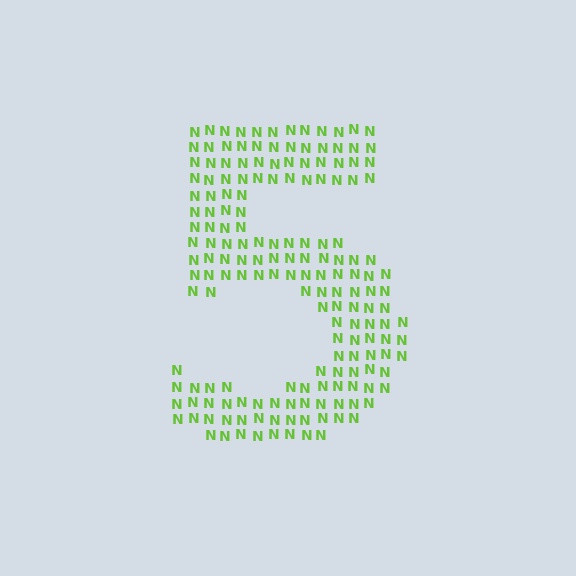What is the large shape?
The large shape is the digit 5.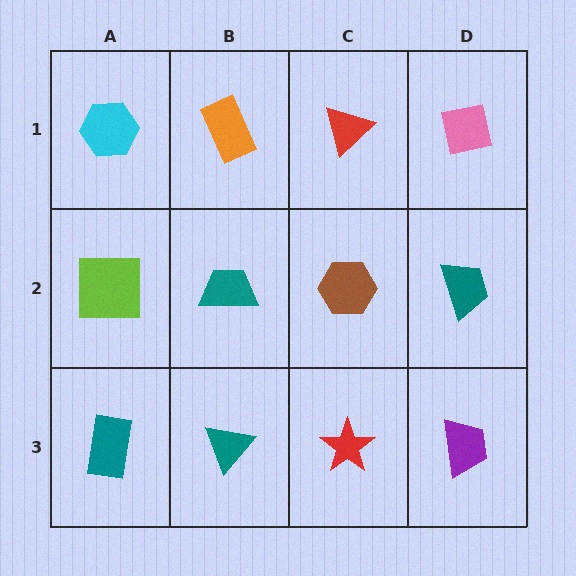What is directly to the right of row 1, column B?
A red triangle.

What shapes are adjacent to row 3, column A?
A lime square (row 2, column A), a teal triangle (row 3, column B).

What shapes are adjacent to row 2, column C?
A red triangle (row 1, column C), a red star (row 3, column C), a teal trapezoid (row 2, column B), a teal trapezoid (row 2, column D).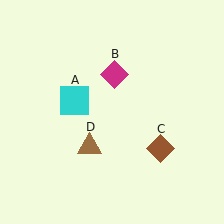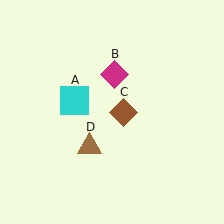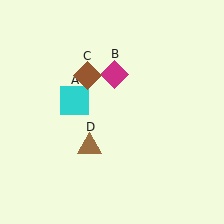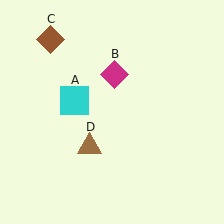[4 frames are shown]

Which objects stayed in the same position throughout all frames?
Cyan square (object A) and magenta diamond (object B) and brown triangle (object D) remained stationary.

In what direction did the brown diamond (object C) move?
The brown diamond (object C) moved up and to the left.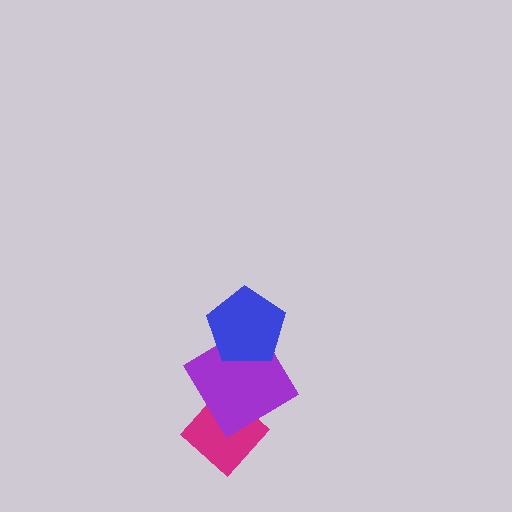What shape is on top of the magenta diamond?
The purple diamond is on top of the magenta diamond.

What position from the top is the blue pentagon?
The blue pentagon is 1st from the top.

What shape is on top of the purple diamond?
The blue pentagon is on top of the purple diamond.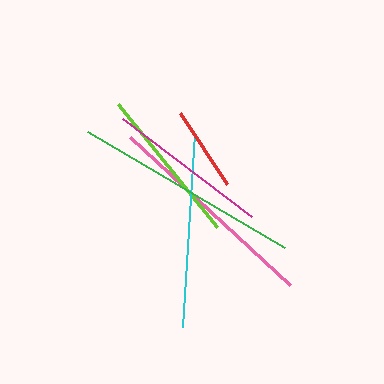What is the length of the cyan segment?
The cyan segment is approximately 194 pixels long.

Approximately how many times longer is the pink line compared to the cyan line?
The pink line is approximately 1.1 times the length of the cyan line.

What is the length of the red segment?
The red segment is approximately 84 pixels long.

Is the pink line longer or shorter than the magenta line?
The pink line is longer than the magenta line.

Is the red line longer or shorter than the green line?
The green line is longer than the red line.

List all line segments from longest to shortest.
From longest to shortest: green, pink, cyan, magenta, lime, red.